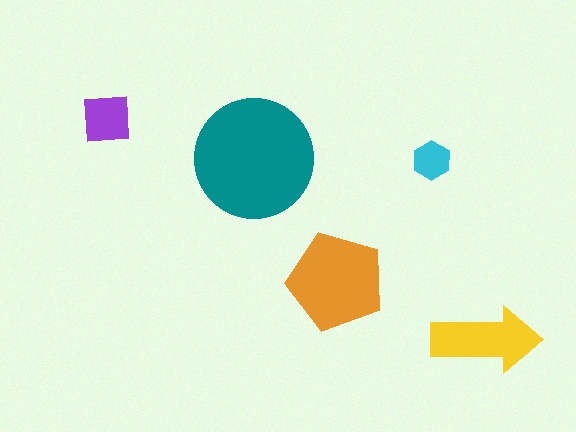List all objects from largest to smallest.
The teal circle, the orange pentagon, the yellow arrow, the purple square, the cyan hexagon.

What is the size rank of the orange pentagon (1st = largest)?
2nd.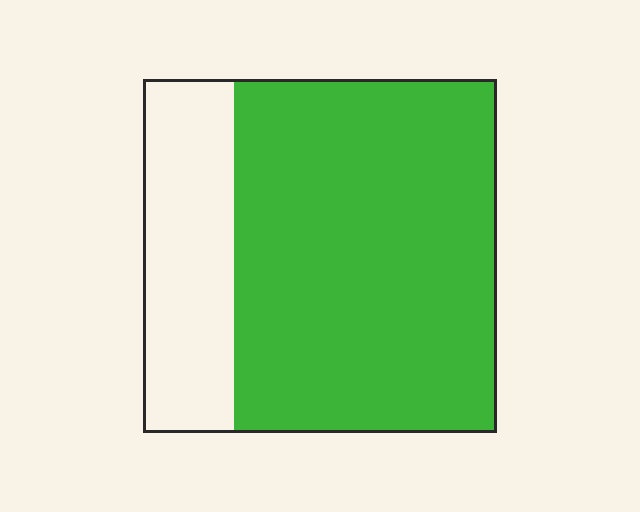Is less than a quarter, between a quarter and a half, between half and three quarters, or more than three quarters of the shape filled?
Between half and three quarters.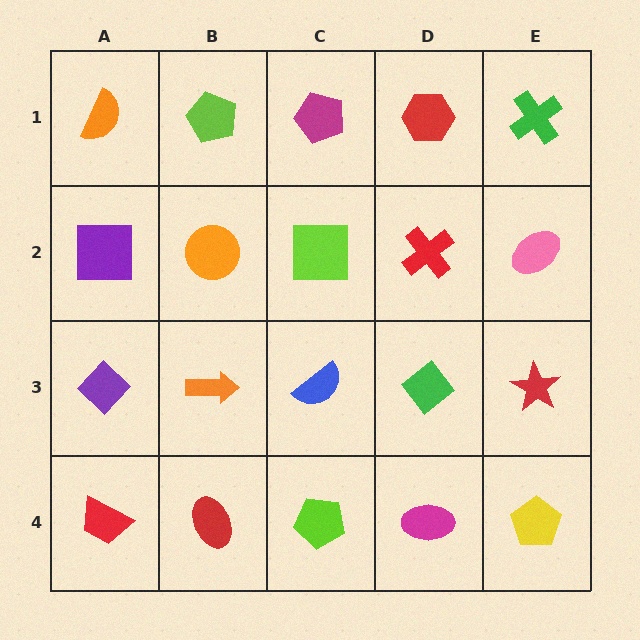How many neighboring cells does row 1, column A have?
2.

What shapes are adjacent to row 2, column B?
A lime pentagon (row 1, column B), an orange arrow (row 3, column B), a purple square (row 2, column A), a lime square (row 2, column C).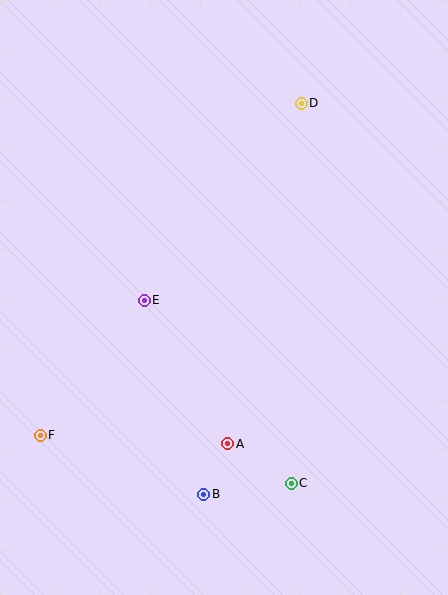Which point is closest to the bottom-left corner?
Point F is closest to the bottom-left corner.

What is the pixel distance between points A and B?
The distance between A and B is 56 pixels.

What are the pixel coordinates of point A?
Point A is at (228, 444).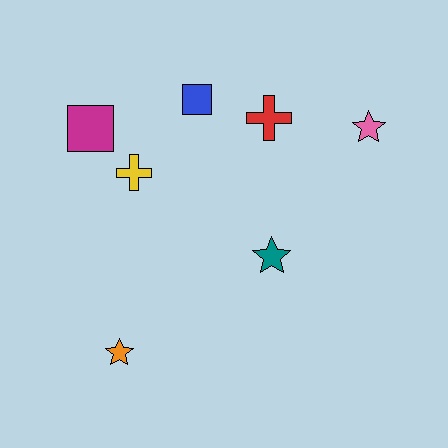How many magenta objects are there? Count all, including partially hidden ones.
There is 1 magenta object.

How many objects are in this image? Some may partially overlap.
There are 7 objects.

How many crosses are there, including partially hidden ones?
There are 2 crosses.